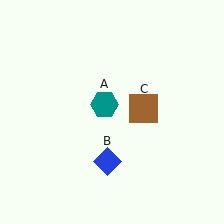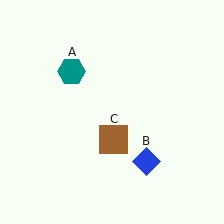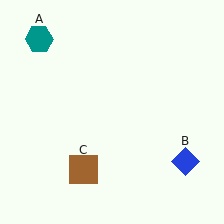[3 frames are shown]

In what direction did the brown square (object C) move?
The brown square (object C) moved down and to the left.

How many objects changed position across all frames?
3 objects changed position: teal hexagon (object A), blue diamond (object B), brown square (object C).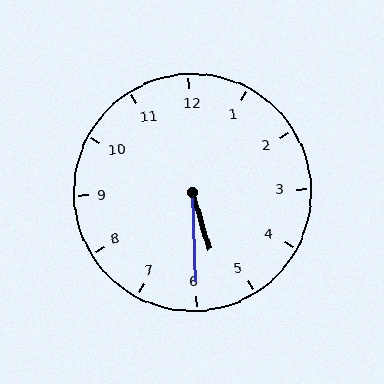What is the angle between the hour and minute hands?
Approximately 15 degrees.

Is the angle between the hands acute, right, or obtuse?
It is acute.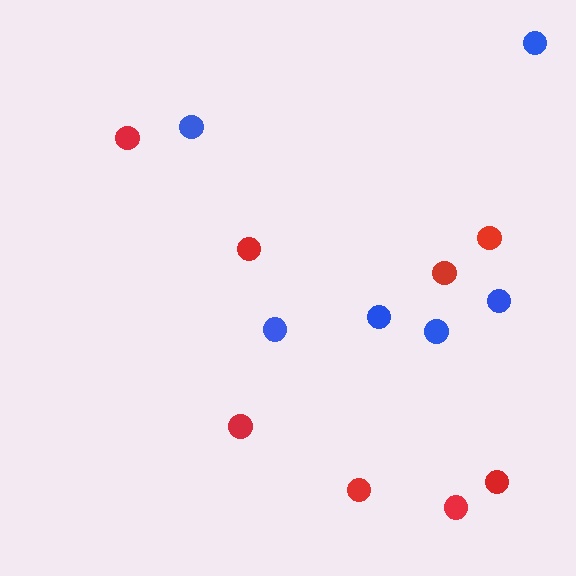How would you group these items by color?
There are 2 groups: one group of red circles (8) and one group of blue circles (6).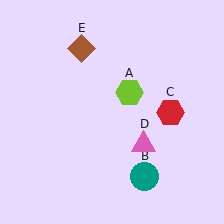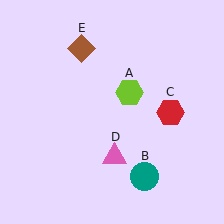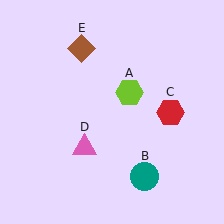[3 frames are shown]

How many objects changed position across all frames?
1 object changed position: pink triangle (object D).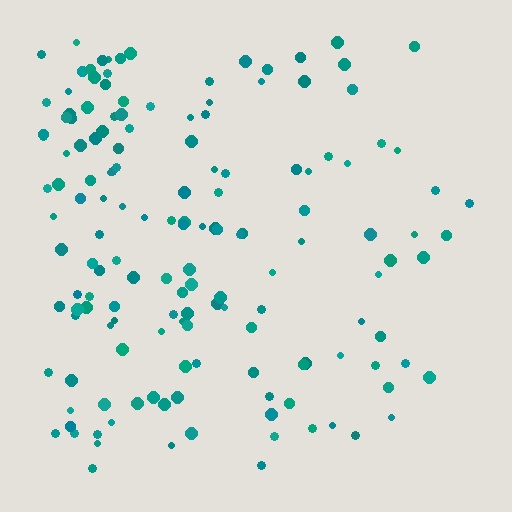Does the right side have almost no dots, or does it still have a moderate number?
Still a moderate number, just noticeably fewer than the left.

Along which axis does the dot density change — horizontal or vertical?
Horizontal.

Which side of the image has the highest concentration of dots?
The left.